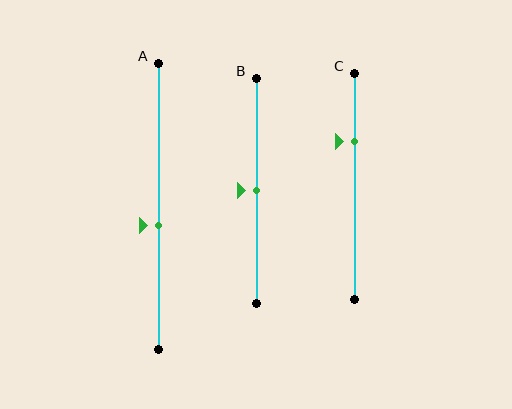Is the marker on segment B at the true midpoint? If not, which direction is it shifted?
Yes, the marker on segment B is at the true midpoint.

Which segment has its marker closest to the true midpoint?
Segment B has its marker closest to the true midpoint.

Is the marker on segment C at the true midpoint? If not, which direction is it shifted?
No, the marker on segment C is shifted upward by about 20% of the segment length.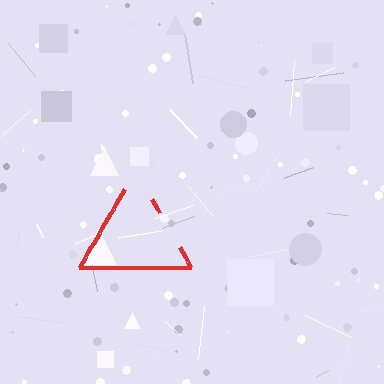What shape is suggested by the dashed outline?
The dashed outline suggests a triangle.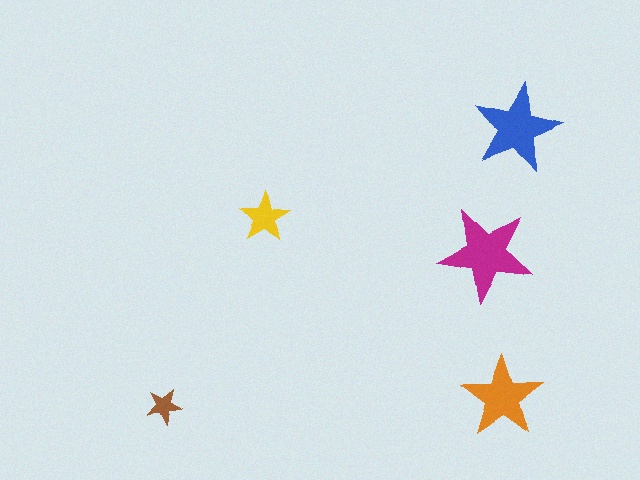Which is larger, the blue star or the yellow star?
The blue one.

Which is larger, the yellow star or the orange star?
The orange one.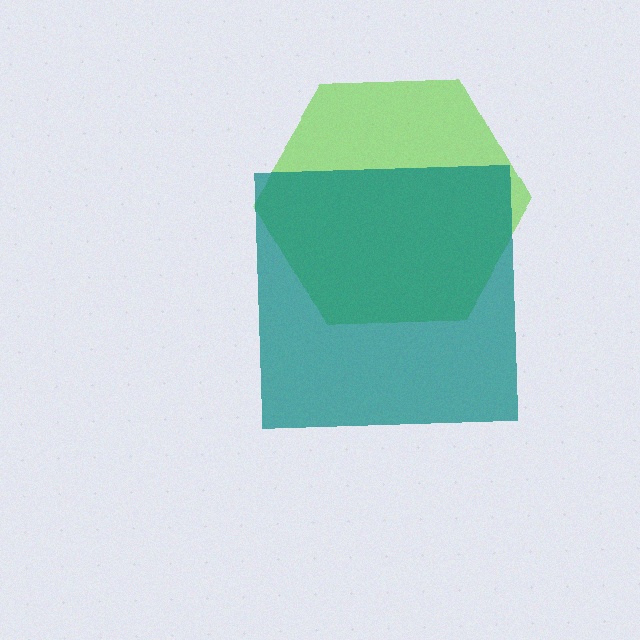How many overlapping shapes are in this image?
There are 2 overlapping shapes in the image.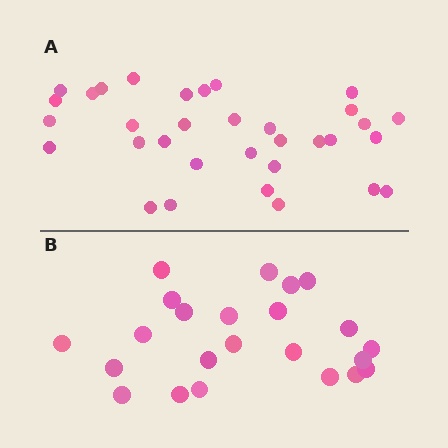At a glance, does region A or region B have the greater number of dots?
Region A (the top region) has more dots.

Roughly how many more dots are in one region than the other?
Region A has roughly 10 or so more dots than region B.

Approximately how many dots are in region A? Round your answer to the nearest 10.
About 30 dots. (The exact count is 33, which rounds to 30.)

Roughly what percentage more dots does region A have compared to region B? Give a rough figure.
About 45% more.